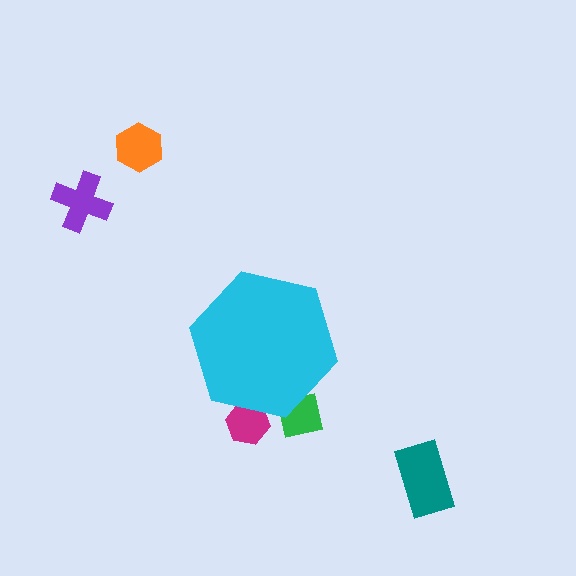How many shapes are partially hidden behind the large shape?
2 shapes are partially hidden.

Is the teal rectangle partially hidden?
No, the teal rectangle is fully visible.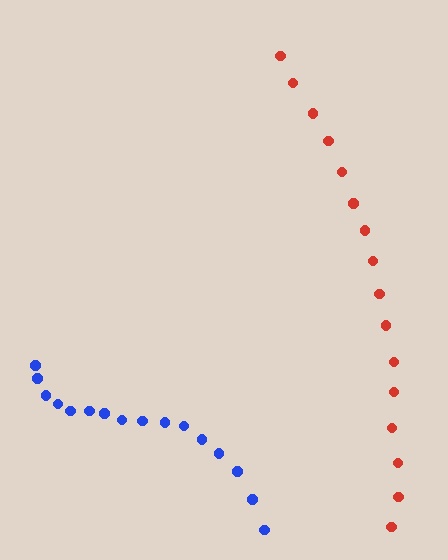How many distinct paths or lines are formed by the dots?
There are 2 distinct paths.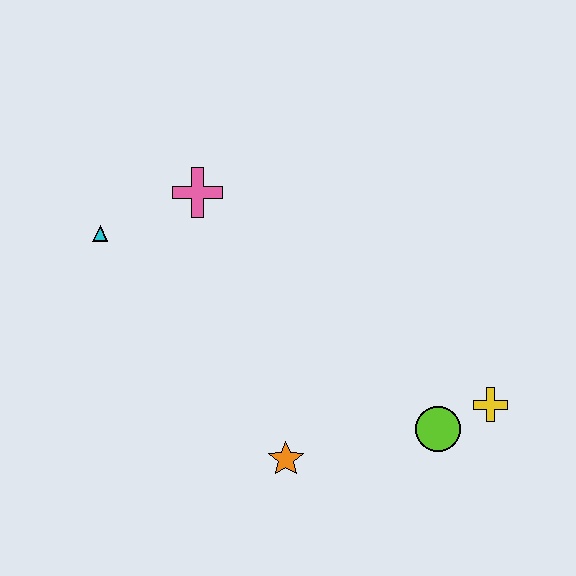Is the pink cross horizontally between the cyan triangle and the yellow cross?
Yes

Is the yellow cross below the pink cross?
Yes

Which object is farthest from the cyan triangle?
The yellow cross is farthest from the cyan triangle.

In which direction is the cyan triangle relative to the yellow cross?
The cyan triangle is to the left of the yellow cross.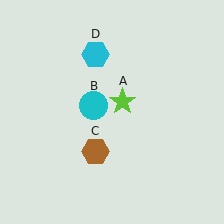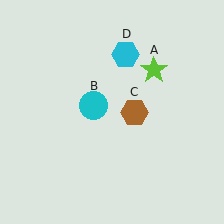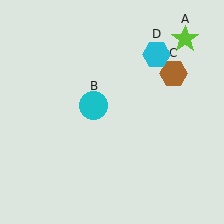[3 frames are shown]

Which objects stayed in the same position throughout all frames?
Cyan circle (object B) remained stationary.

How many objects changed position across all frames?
3 objects changed position: lime star (object A), brown hexagon (object C), cyan hexagon (object D).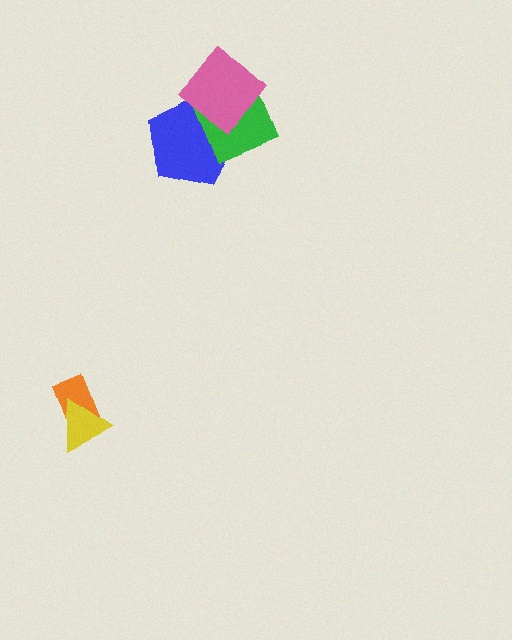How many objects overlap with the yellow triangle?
1 object overlaps with the yellow triangle.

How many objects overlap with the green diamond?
2 objects overlap with the green diamond.